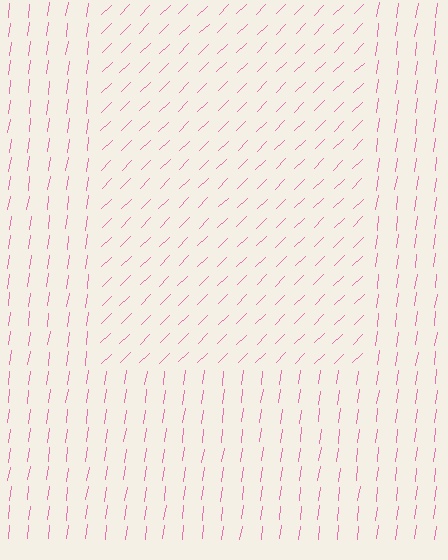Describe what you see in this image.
The image is filled with small pink line segments. A rectangle region in the image has lines oriented differently from the surrounding lines, creating a visible texture boundary.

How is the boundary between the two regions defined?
The boundary is defined purely by a change in line orientation (approximately 38 degrees difference). All lines are the same color and thickness.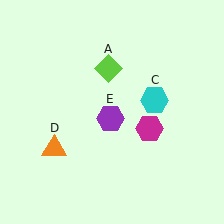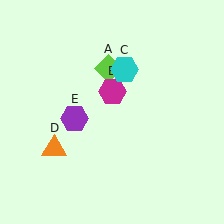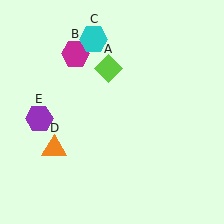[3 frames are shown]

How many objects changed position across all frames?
3 objects changed position: magenta hexagon (object B), cyan hexagon (object C), purple hexagon (object E).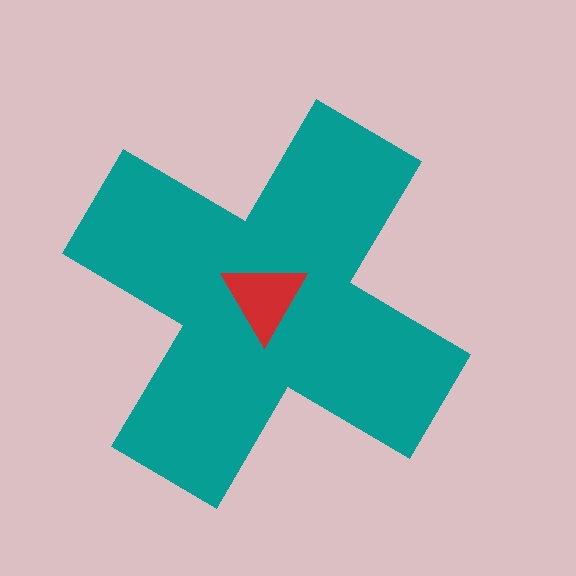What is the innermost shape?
The red triangle.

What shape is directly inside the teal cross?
The red triangle.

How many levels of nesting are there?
2.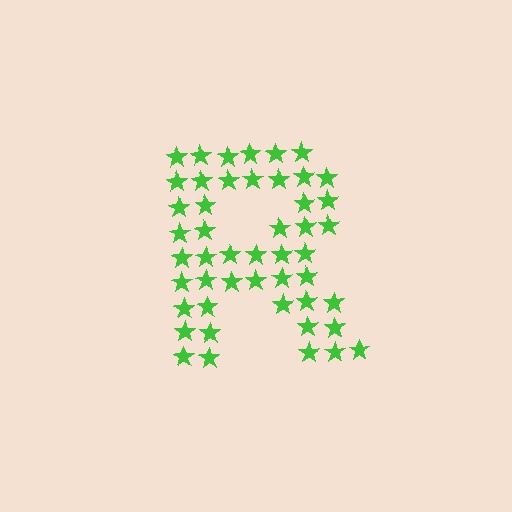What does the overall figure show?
The overall figure shows the letter R.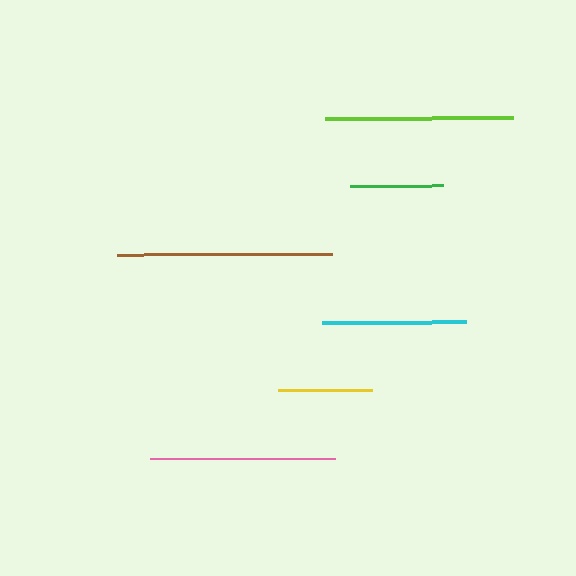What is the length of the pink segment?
The pink segment is approximately 185 pixels long.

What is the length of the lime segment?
The lime segment is approximately 188 pixels long.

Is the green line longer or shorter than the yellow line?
The yellow line is longer than the green line.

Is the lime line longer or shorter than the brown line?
The brown line is longer than the lime line.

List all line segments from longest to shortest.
From longest to shortest: brown, lime, pink, cyan, yellow, green.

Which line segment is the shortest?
The green line is the shortest at approximately 94 pixels.